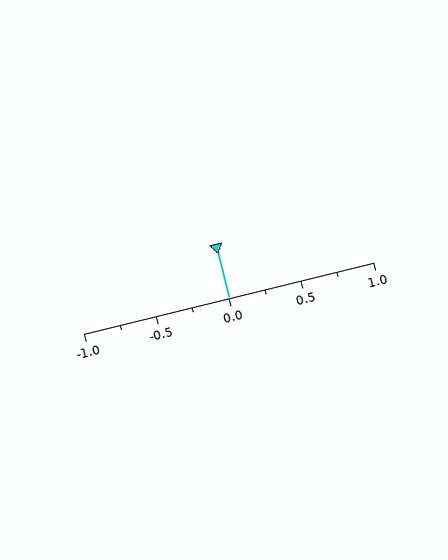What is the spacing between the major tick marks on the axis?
The major ticks are spaced 0.5 apart.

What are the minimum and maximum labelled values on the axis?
The axis runs from -1.0 to 1.0.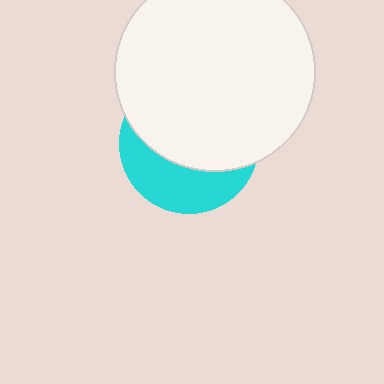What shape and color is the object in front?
The object in front is a white circle.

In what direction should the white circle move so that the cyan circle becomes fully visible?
The white circle should move up. That is the shortest direction to clear the overlap and leave the cyan circle fully visible.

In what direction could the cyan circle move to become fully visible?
The cyan circle could move down. That would shift it out from behind the white circle entirely.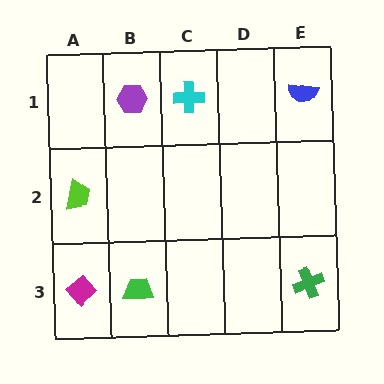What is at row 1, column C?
A cyan cross.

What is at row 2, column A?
A lime trapezoid.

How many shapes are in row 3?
3 shapes.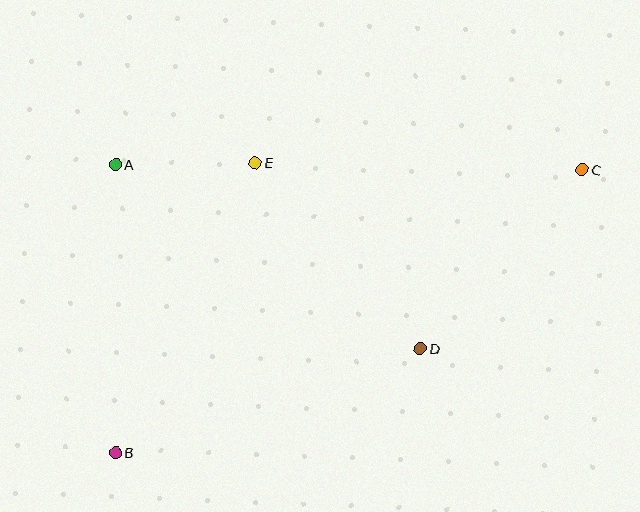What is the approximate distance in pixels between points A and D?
The distance between A and D is approximately 356 pixels.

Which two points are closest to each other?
Points A and E are closest to each other.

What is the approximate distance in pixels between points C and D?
The distance between C and D is approximately 241 pixels.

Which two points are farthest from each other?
Points B and C are farthest from each other.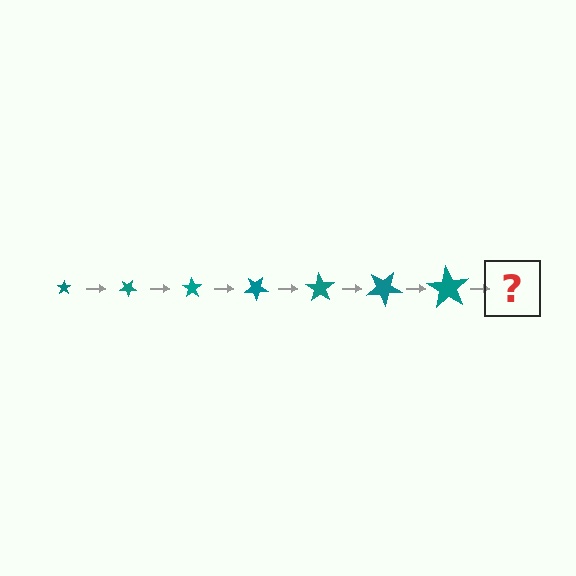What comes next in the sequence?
The next element should be a star, larger than the previous one and rotated 245 degrees from the start.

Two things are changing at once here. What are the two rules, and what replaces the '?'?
The two rules are that the star grows larger each step and it rotates 35 degrees each step. The '?' should be a star, larger than the previous one and rotated 245 degrees from the start.